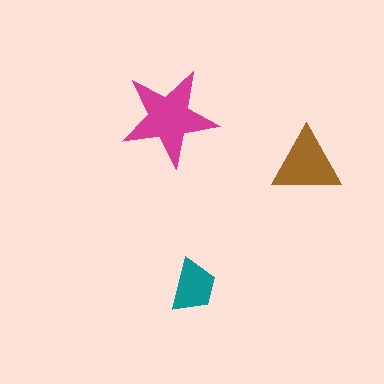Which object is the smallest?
The teal trapezoid.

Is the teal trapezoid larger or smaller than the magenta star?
Smaller.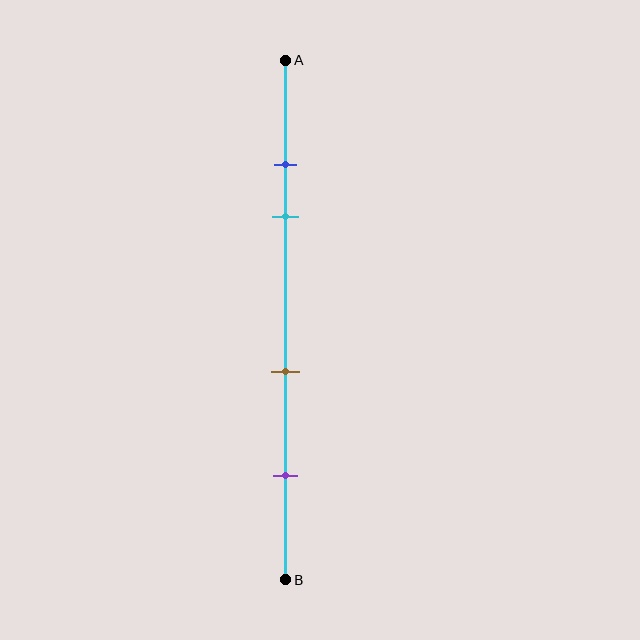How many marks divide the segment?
There are 4 marks dividing the segment.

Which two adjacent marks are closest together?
The blue and cyan marks are the closest adjacent pair.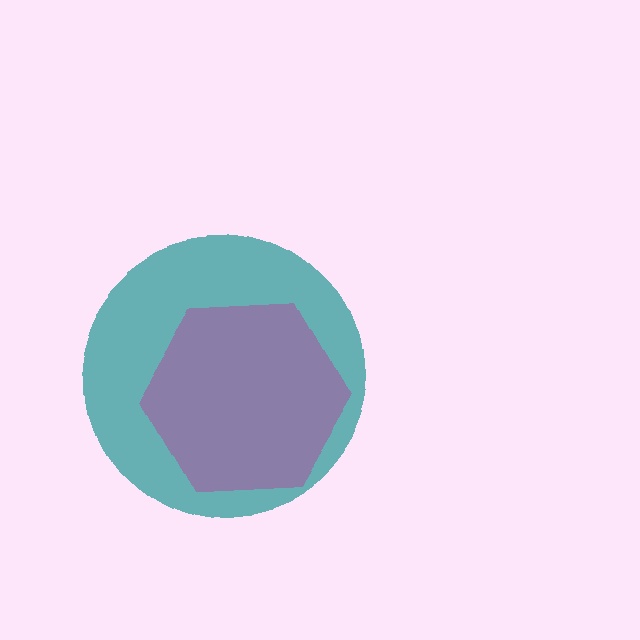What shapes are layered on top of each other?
The layered shapes are: a teal circle, a magenta hexagon.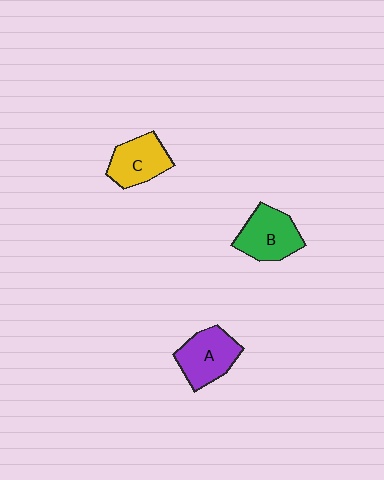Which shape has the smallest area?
Shape C (yellow).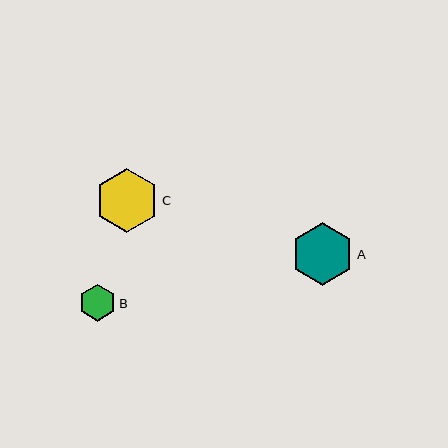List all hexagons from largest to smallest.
From largest to smallest: C, A, B.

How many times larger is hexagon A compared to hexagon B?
Hexagon A is approximately 1.7 times the size of hexagon B.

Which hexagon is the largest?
Hexagon C is the largest with a size of approximately 64 pixels.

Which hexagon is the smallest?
Hexagon B is the smallest with a size of approximately 37 pixels.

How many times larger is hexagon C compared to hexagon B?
Hexagon C is approximately 1.7 times the size of hexagon B.